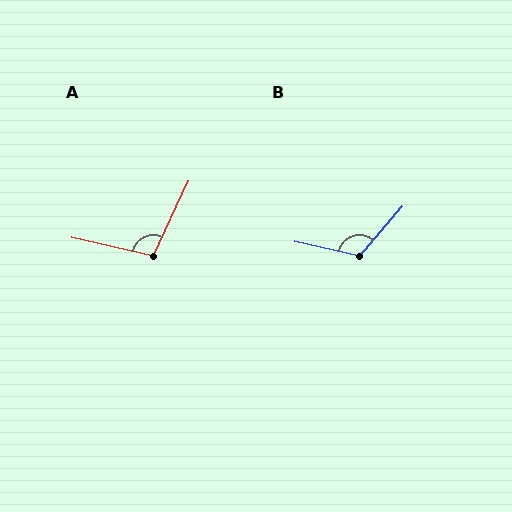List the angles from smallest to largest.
A (103°), B (118°).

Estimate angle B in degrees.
Approximately 118 degrees.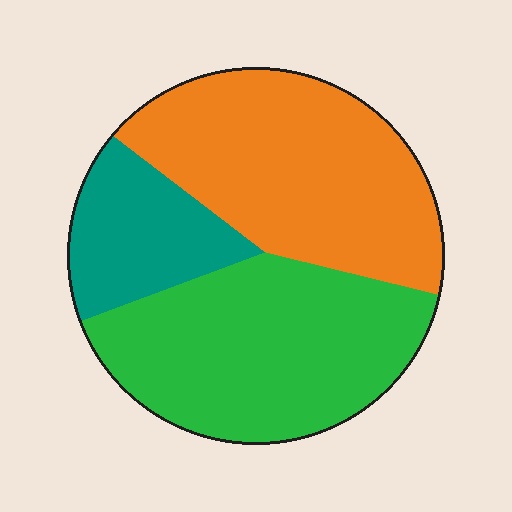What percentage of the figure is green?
Green covers 41% of the figure.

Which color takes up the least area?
Teal, at roughly 20%.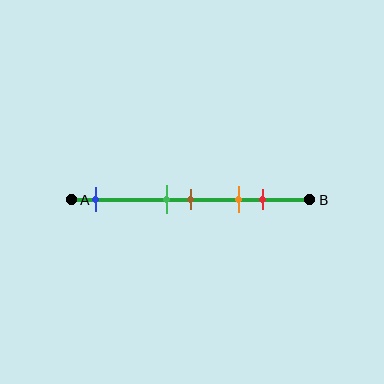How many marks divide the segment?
There are 5 marks dividing the segment.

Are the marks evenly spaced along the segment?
No, the marks are not evenly spaced.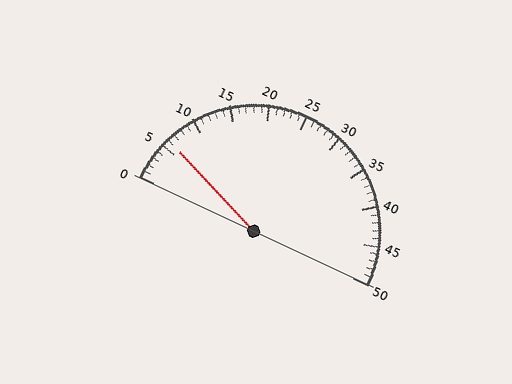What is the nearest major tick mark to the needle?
The nearest major tick mark is 5.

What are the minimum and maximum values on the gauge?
The gauge ranges from 0 to 50.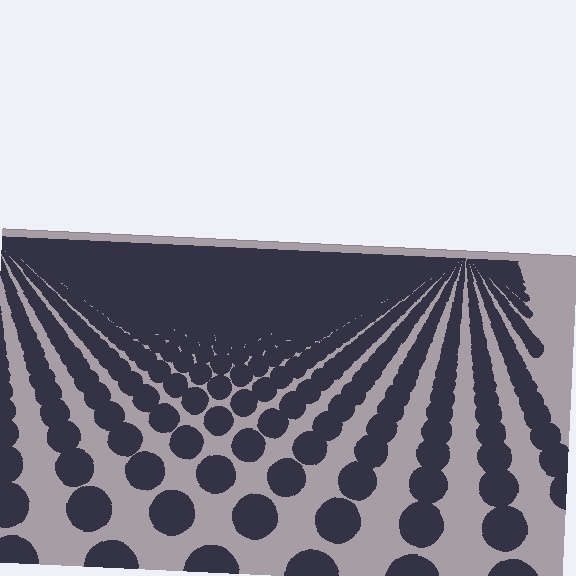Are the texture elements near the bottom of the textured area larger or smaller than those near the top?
Larger. Near the bottom, elements are closer to the viewer and appear at a bigger on-screen size.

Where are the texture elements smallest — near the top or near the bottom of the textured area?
Near the top.